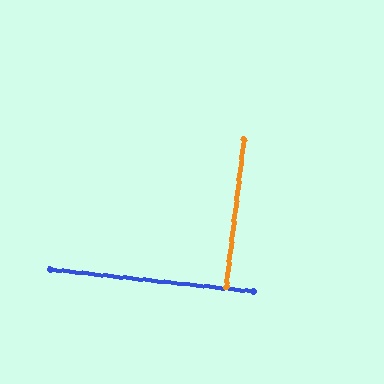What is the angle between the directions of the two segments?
Approximately 89 degrees.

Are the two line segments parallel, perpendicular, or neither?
Perpendicular — they meet at approximately 89°.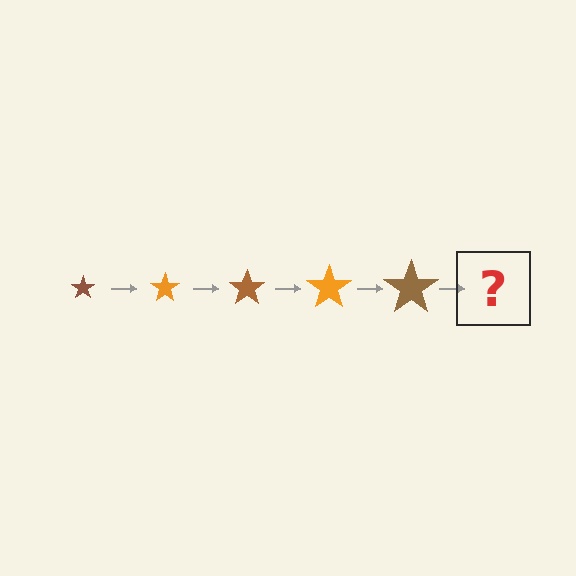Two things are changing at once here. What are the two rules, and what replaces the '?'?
The two rules are that the star grows larger each step and the color cycles through brown and orange. The '?' should be an orange star, larger than the previous one.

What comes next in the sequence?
The next element should be an orange star, larger than the previous one.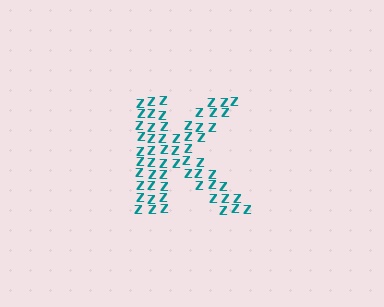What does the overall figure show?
The overall figure shows the letter K.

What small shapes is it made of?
It is made of small letter Z's.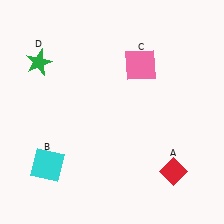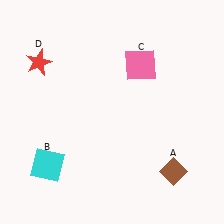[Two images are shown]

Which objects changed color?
A changed from red to brown. D changed from green to red.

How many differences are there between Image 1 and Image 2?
There are 2 differences between the two images.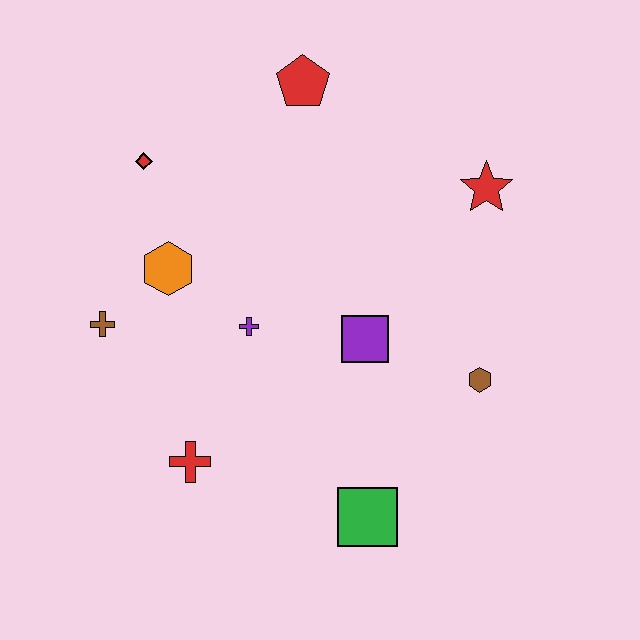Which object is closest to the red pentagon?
The red diamond is closest to the red pentagon.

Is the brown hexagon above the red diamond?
No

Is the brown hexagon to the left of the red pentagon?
No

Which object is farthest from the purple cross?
The red star is farthest from the purple cross.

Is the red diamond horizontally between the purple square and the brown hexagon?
No